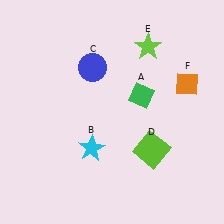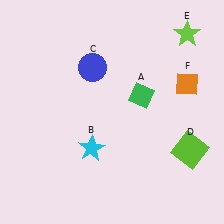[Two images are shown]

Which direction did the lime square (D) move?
The lime square (D) moved right.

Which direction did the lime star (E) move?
The lime star (E) moved right.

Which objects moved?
The objects that moved are: the lime square (D), the lime star (E).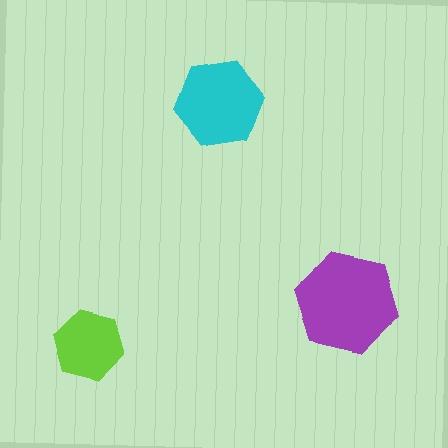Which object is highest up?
The cyan hexagon is topmost.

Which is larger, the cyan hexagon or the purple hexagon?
The purple one.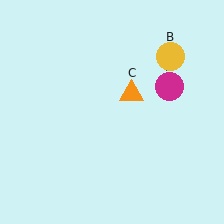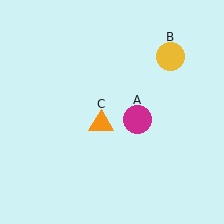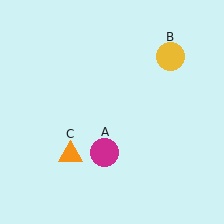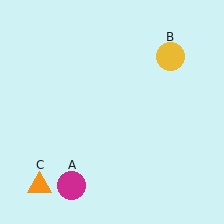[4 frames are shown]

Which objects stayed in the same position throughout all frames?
Yellow circle (object B) remained stationary.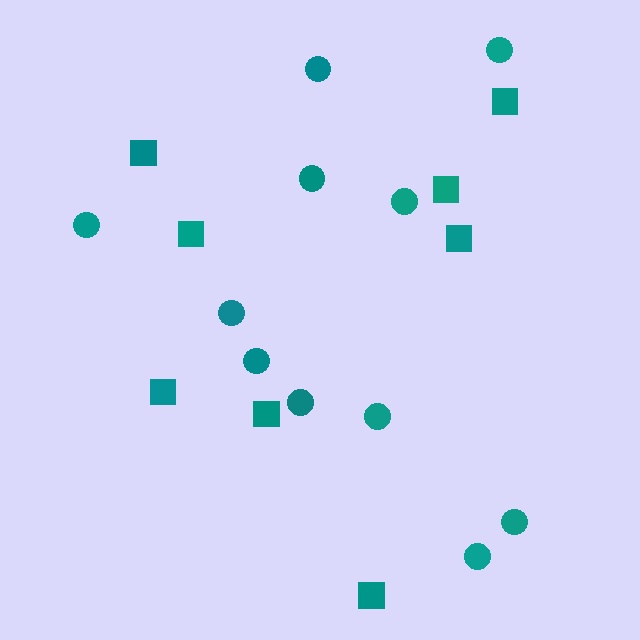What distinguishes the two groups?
There are 2 groups: one group of circles (11) and one group of squares (8).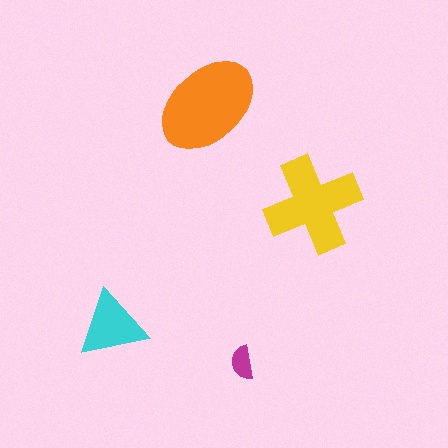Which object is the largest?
The orange ellipse.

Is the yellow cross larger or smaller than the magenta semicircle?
Larger.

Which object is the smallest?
The magenta semicircle.